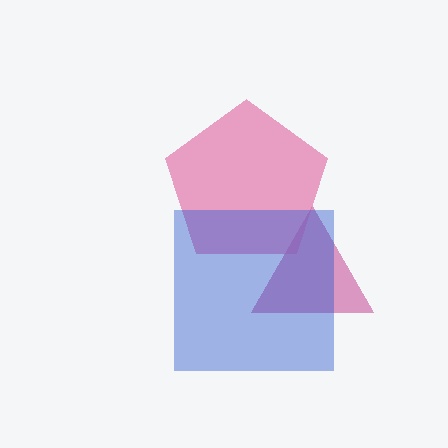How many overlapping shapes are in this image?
There are 3 overlapping shapes in the image.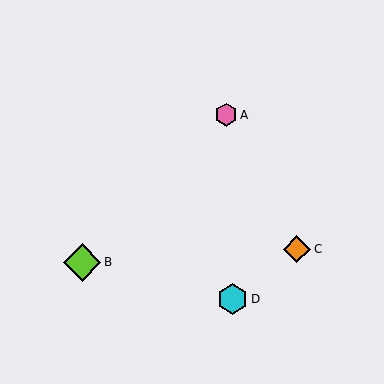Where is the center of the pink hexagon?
The center of the pink hexagon is at (226, 115).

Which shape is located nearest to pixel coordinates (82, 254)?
The lime diamond (labeled B) at (82, 262) is nearest to that location.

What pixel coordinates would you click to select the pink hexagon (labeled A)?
Click at (226, 115) to select the pink hexagon A.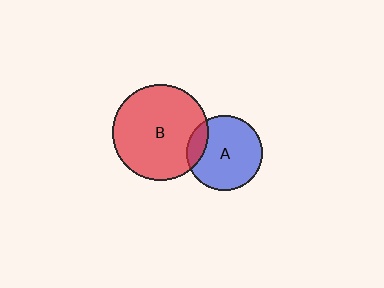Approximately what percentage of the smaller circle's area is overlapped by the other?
Approximately 15%.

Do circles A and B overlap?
Yes.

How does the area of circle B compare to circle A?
Approximately 1.6 times.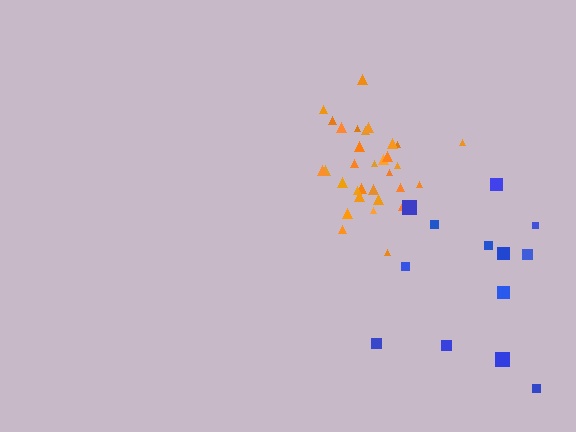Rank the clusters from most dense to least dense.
orange, blue.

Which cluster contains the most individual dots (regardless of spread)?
Orange (32).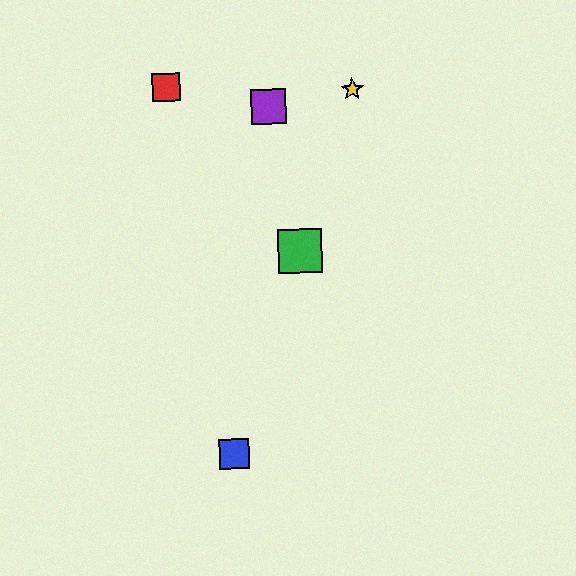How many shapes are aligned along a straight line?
3 shapes (the blue square, the green square, the yellow star) are aligned along a straight line.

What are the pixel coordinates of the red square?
The red square is at (166, 87).